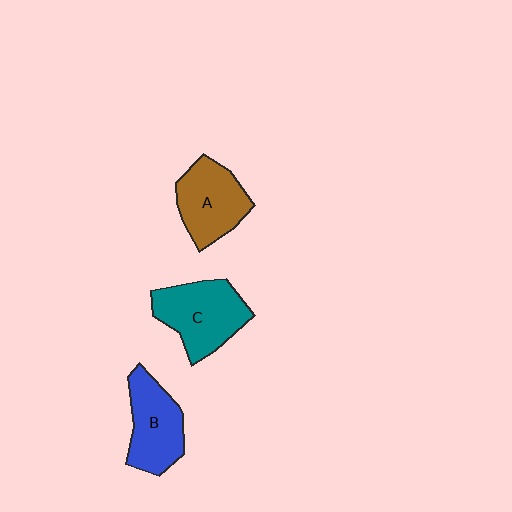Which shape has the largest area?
Shape C (teal).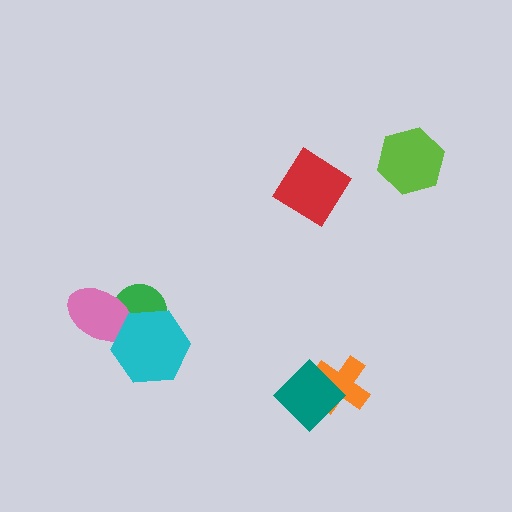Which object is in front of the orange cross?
The teal diamond is in front of the orange cross.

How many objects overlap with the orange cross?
1 object overlaps with the orange cross.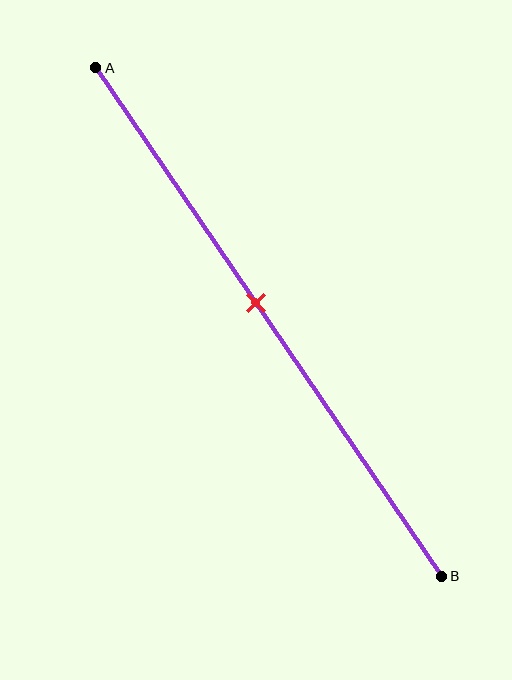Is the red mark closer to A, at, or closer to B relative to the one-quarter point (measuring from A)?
The red mark is closer to point B than the one-quarter point of segment AB.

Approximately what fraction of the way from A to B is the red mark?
The red mark is approximately 45% of the way from A to B.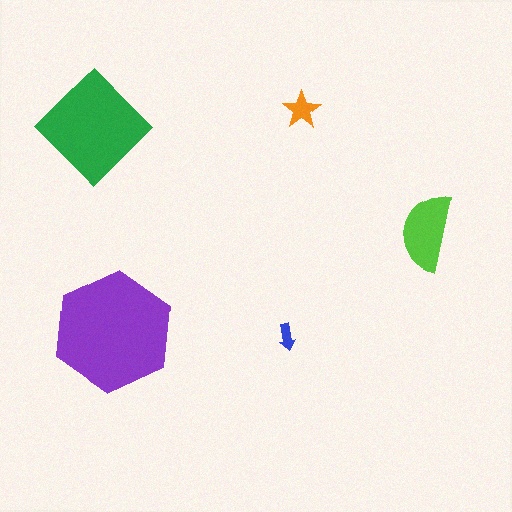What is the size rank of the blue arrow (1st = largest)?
5th.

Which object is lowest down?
The blue arrow is bottommost.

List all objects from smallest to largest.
The blue arrow, the orange star, the lime semicircle, the green diamond, the purple hexagon.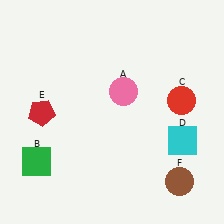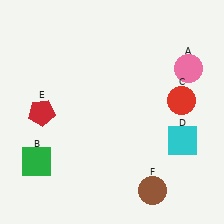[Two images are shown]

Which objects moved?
The objects that moved are: the pink circle (A), the brown circle (F).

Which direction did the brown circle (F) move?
The brown circle (F) moved left.